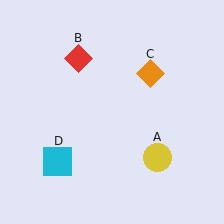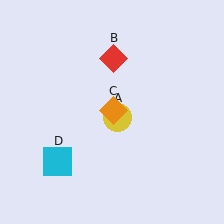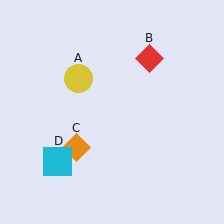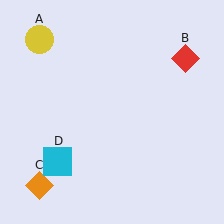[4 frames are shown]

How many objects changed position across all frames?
3 objects changed position: yellow circle (object A), red diamond (object B), orange diamond (object C).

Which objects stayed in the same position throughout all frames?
Cyan square (object D) remained stationary.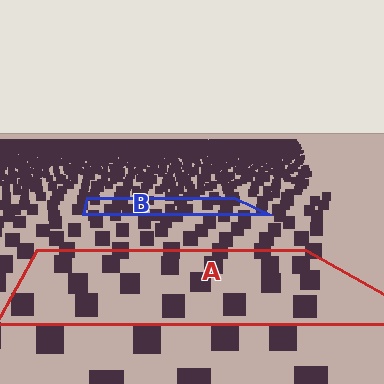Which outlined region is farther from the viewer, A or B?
Region B is farther from the viewer — the texture elements inside it appear smaller and more densely packed.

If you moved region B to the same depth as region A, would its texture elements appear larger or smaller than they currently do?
They would appear larger. At a closer depth, the same texture elements are projected at a bigger on-screen size.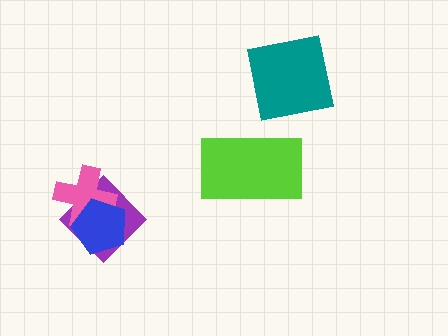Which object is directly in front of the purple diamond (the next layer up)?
The pink cross is directly in front of the purple diamond.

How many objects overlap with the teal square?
0 objects overlap with the teal square.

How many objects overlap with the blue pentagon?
2 objects overlap with the blue pentagon.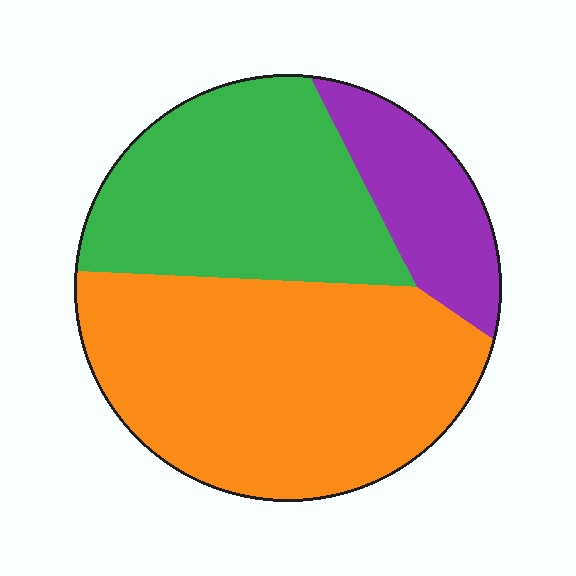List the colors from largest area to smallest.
From largest to smallest: orange, green, purple.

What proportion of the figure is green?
Green takes up about one third (1/3) of the figure.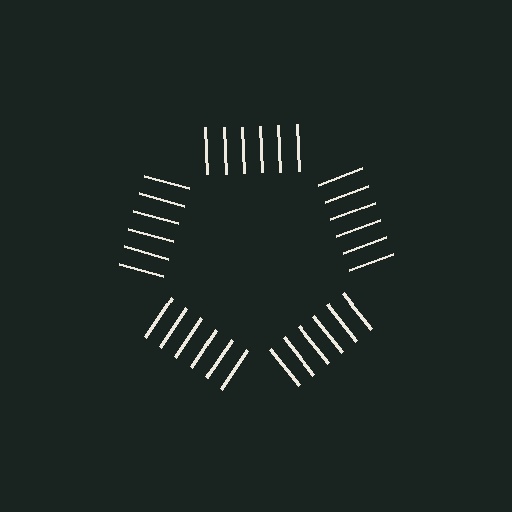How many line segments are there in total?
30 — 6 along each of the 5 edges.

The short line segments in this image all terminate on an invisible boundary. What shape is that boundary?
An illusory pentagon — the line segments terminate on its edges but no continuous stroke is drawn.